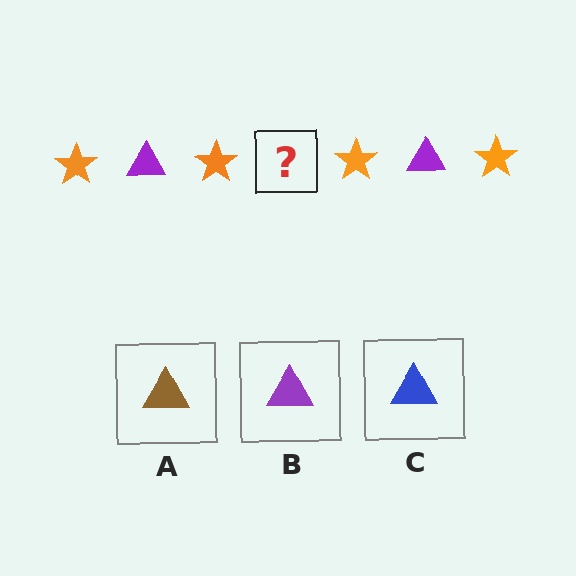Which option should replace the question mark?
Option B.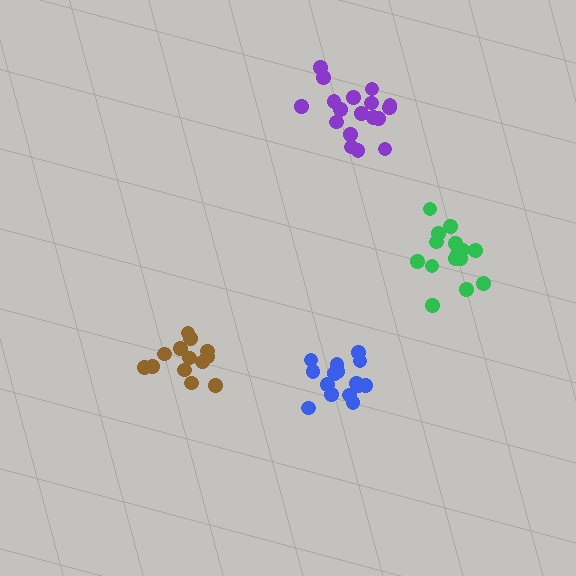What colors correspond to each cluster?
The clusters are colored: blue, purple, green, brown.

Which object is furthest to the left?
The brown cluster is leftmost.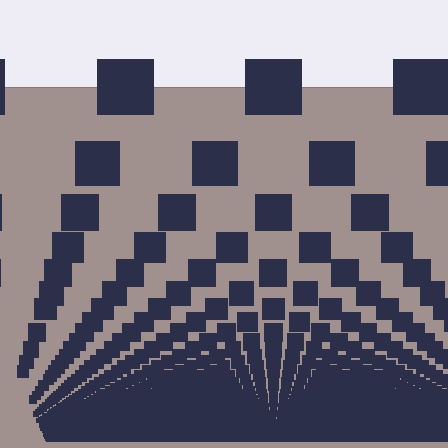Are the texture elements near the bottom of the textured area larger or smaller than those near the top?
Smaller. The gradient is inverted — elements near the bottom are smaller and denser.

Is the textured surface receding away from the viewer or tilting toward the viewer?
The surface appears to tilt toward the viewer. Texture elements get larger and sparser toward the top.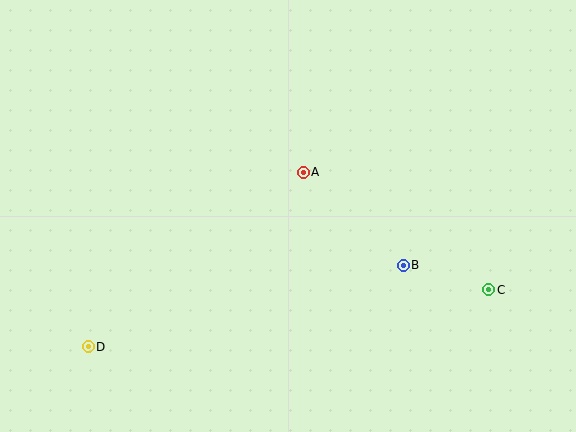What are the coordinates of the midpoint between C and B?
The midpoint between C and B is at (446, 278).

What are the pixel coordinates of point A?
Point A is at (303, 172).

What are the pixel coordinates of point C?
Point C is at (489, 290).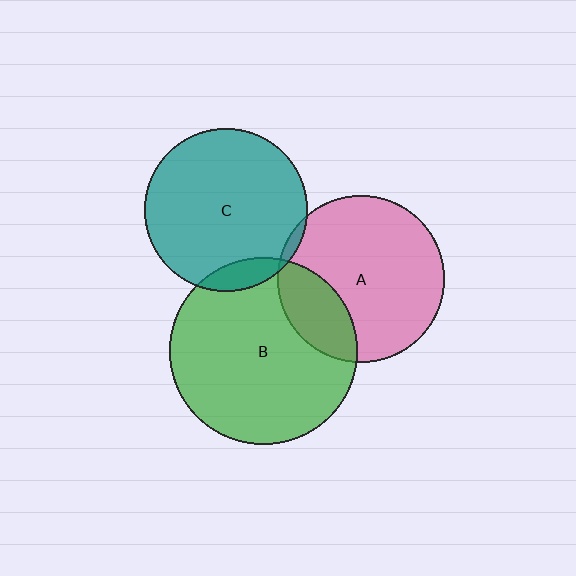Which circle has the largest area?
Circle B (green).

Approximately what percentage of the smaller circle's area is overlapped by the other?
Approximately 10%.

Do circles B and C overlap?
Yes.